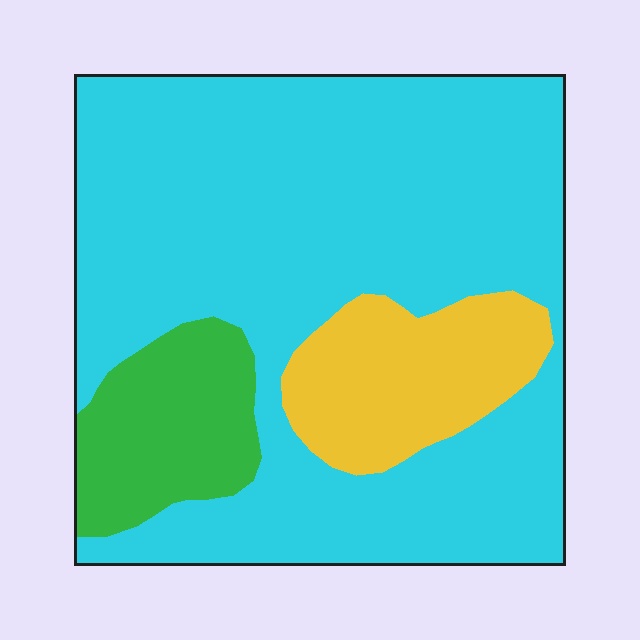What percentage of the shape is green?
Green takes up about one eighth (1/8) of the shape.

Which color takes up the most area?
Cyan, at roughly 75%.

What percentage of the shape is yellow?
Yellow covers roughly 15% of the shape.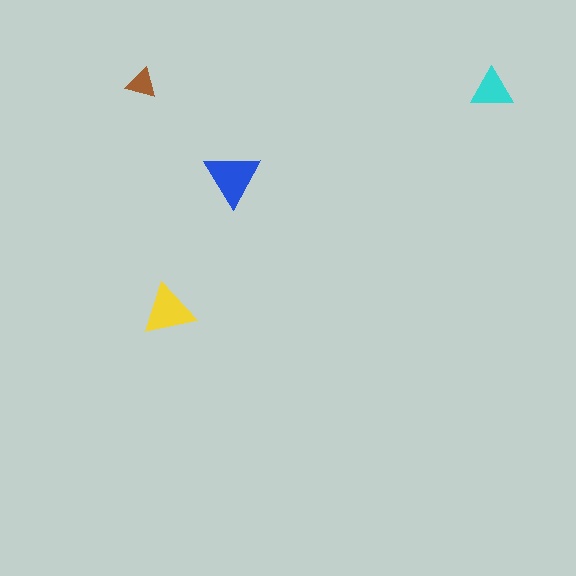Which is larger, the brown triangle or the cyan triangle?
The cyan one.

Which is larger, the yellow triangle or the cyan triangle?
The yellow one.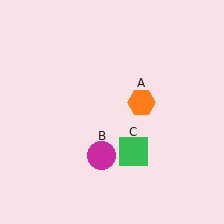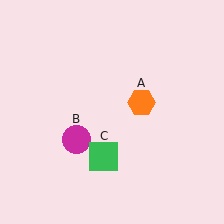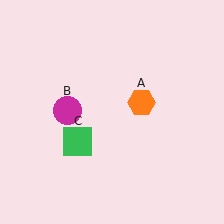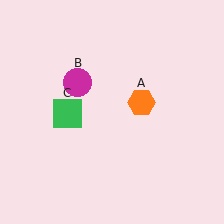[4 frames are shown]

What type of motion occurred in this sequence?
The magenta circle (object B), green square (object C) rotated clockwise around the center of the scene.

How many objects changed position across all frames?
2 objects changed position: magenta circle (object B), green square (object C).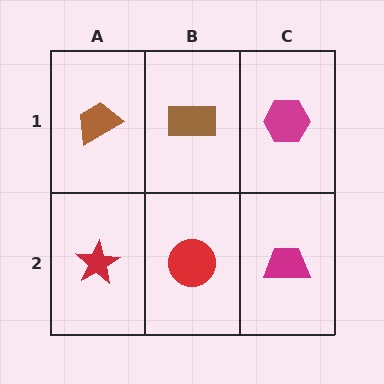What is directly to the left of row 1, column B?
A brown trapezoid.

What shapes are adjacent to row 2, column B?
A brown rectangle (row 1, column B), a red star (row 2, column A), a magenta trapezoid (row 2, column C).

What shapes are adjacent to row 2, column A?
A brown trapezoid (row 1, column A), a red circle (row 2, column B).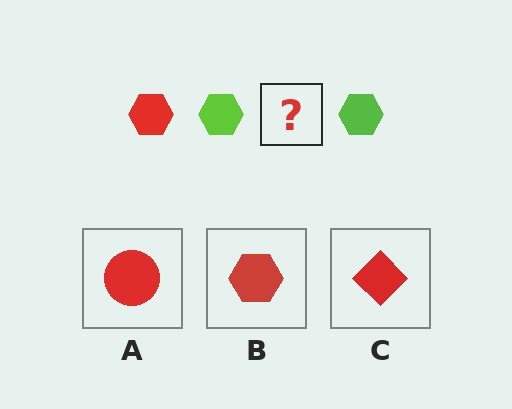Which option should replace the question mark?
Option B.